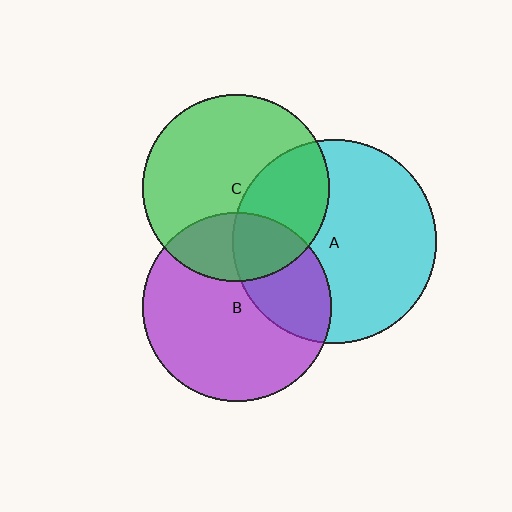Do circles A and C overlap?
Yes.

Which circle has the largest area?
Circle A (cyan).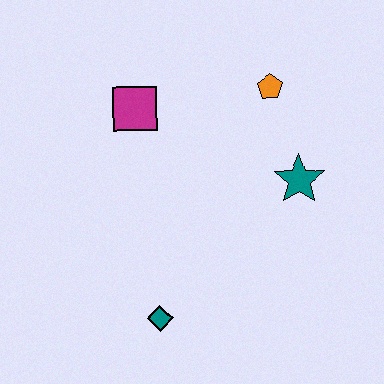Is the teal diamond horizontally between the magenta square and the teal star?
Yes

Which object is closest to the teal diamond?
The teal star is closest to the teal diamond.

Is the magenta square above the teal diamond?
Yes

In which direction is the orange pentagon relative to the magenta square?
The orange pentagon is to the right of the magenta square.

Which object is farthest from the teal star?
The teal diamond is farthest from the teal star.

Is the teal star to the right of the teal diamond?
Yes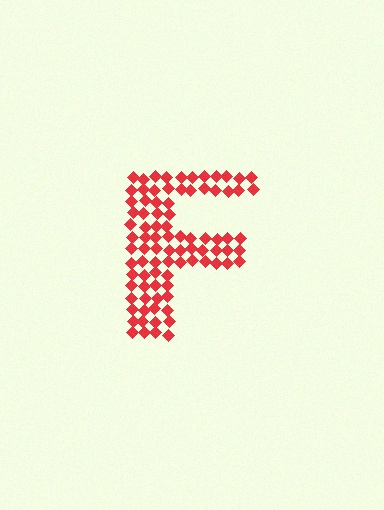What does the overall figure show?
The overall figure shows the letter F.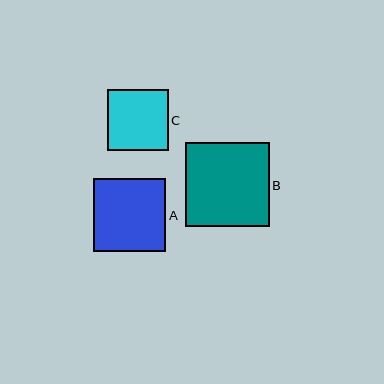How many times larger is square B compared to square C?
Square B is approximately 1.4 times the size of square C.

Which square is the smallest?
Square C is the smallest with a size of approximately 60 pixels.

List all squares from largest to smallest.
From largest to smallest: B, A, C.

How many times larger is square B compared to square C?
Square B is approximately 1.4 times the size of square C.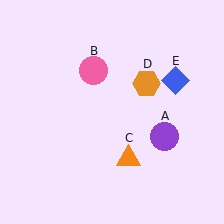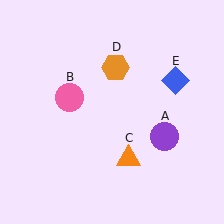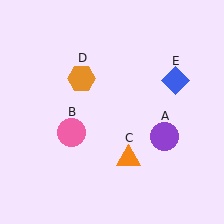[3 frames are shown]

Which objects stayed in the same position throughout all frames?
Purple circle (object A) and orange triangle (object C) and blue diamond (object E) remained stationary.